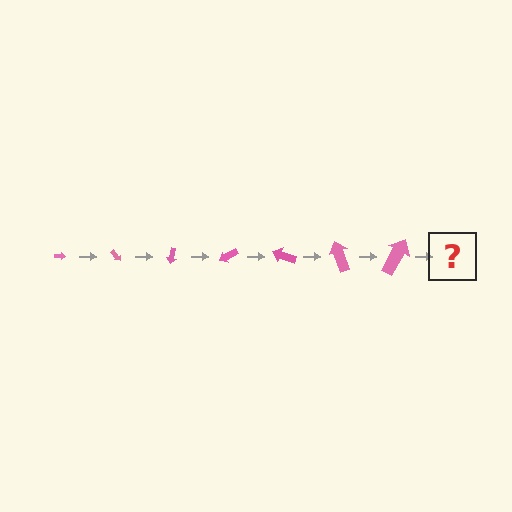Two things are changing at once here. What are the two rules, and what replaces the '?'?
The two rules are that the arrow grows larger each step and it rotates 50 degrees each step. The '?' should be an arrow, larger than the previous one and rotated 350 degrees from the start.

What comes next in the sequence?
The next element should be an arrow, larger than the previous one and rotated 350 degrees from the start.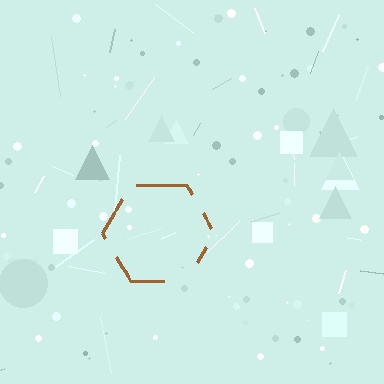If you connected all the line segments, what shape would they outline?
They would outline a hexagon.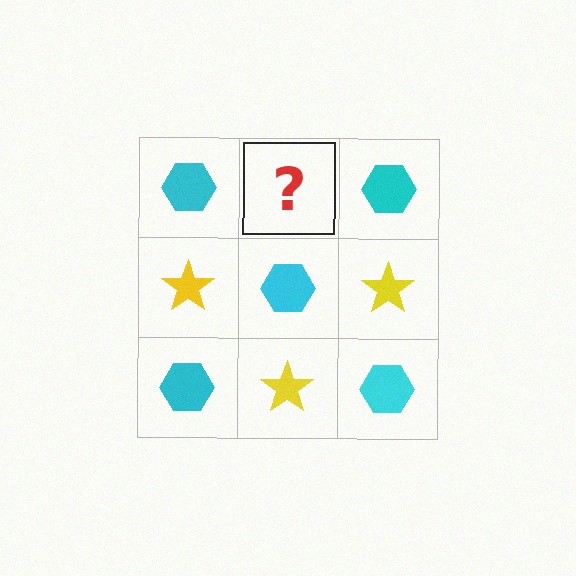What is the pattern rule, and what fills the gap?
The rule is that it alternates cyan hexagon and yellow star in a checkerboard pattern. The gap should be filled with a yellow star.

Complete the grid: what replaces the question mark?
The question mark should be replaced with a yellow star.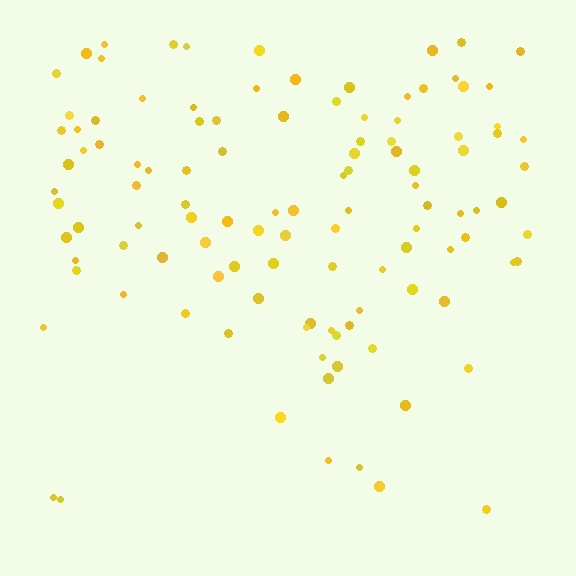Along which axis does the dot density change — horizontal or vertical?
Vertical.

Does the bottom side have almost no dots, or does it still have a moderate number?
Still a moderate number, just noticeably fewer than the top.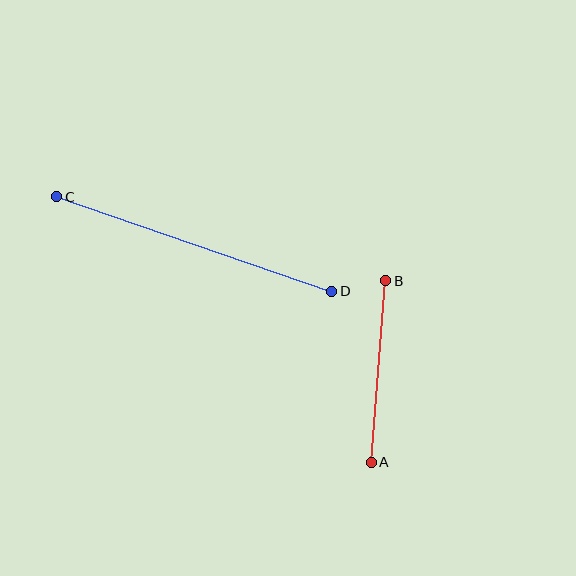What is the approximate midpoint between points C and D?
The midpoint is at approximately (194, 244) pixels.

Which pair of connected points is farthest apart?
Points C and D are farthest apart.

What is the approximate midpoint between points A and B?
The midpoint is at approximately (379, 372) pixels.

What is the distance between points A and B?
The distance is approximately 182 pixels.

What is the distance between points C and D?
The distance is approximately 291 pixels.